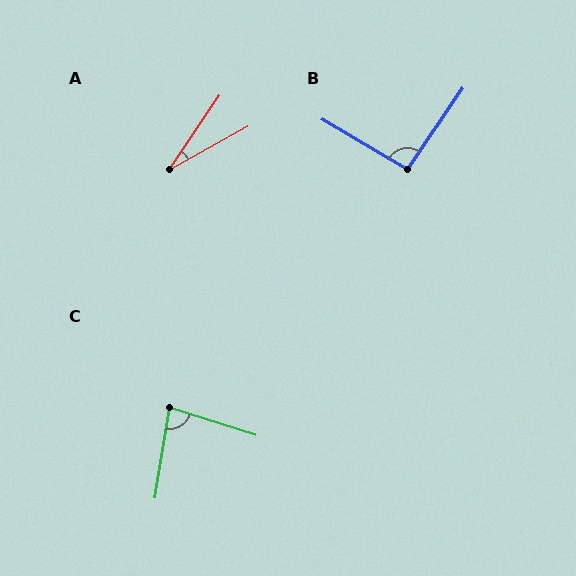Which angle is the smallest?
A, at approximately 27 degrees.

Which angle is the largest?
B, at approximately 93 degrees.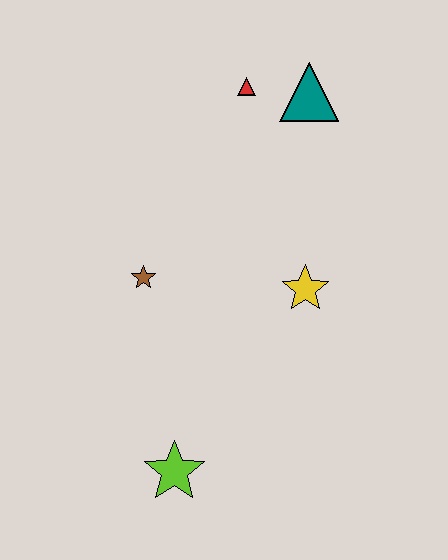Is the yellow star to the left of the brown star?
No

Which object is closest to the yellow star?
The brown star is closest to the yellow star.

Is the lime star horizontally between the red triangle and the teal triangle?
No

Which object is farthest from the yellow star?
The lime star is farthest from the yellow star.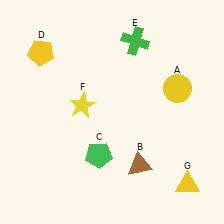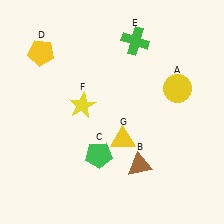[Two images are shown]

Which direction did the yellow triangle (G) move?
The yellow triangle (G) moved left.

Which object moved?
The yellow triangle (G) moved left.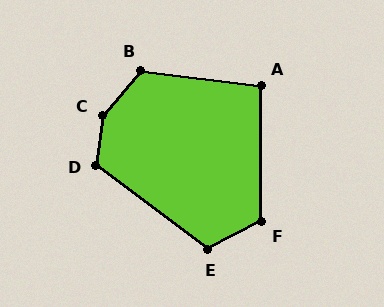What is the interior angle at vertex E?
Approximately 116 degrees (obtuse).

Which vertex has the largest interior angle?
C, at approximately 147 degrees.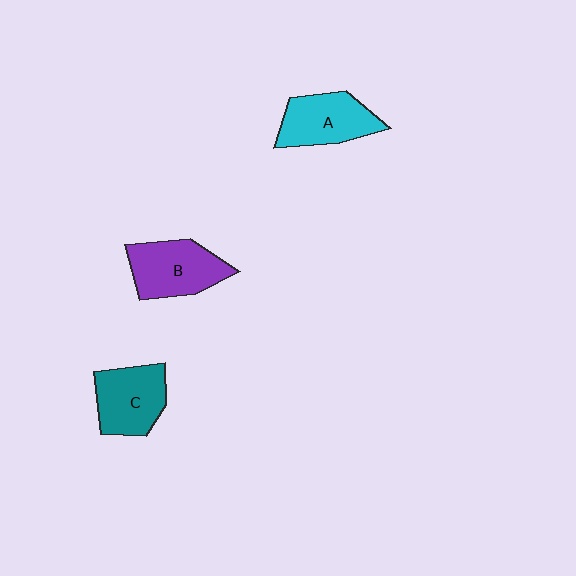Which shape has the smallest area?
Shape A (cyan).